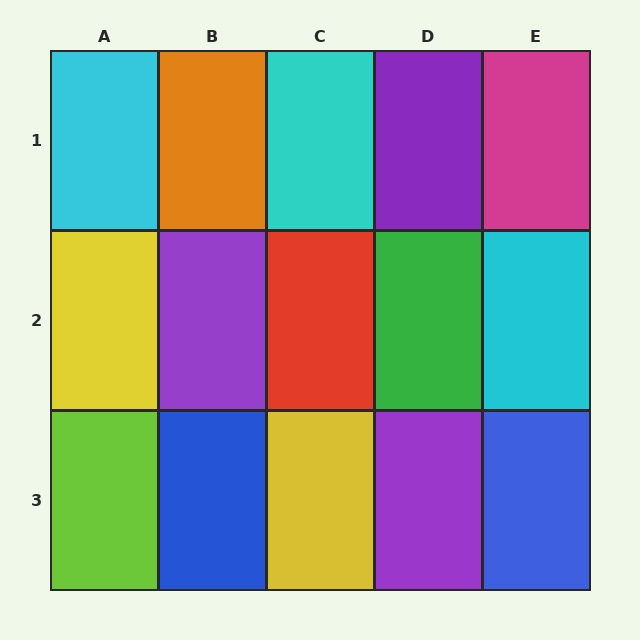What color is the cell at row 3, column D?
Purple.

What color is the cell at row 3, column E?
Blue.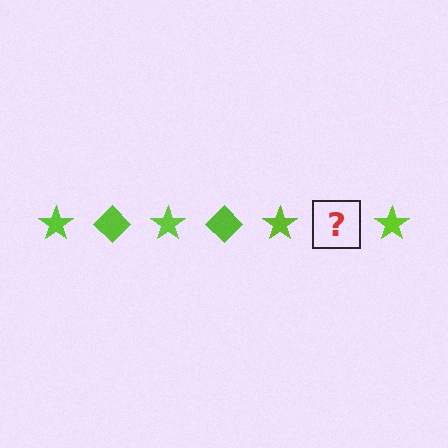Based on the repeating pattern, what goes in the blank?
The blank should be a lime diamond.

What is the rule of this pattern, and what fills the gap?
The rule is that the pattern cycles through star, diamond shapes in lime. The gap should be filled with a lime diamond.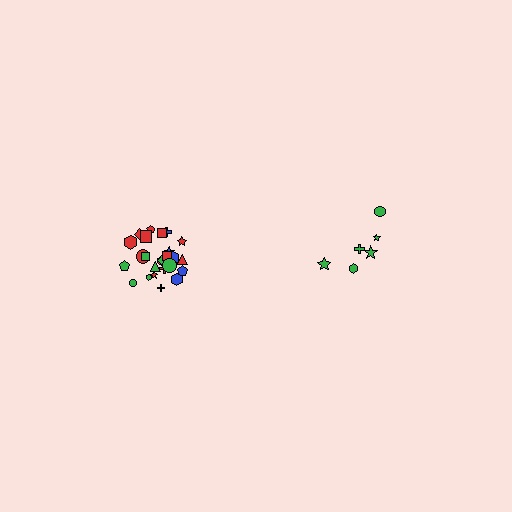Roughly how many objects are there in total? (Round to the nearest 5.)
Roughly 30 objects in total.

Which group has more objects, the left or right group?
The left group.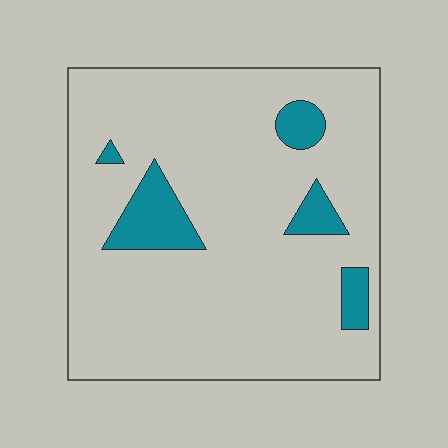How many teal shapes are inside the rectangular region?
5.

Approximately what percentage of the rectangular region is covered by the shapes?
Approximately 10%.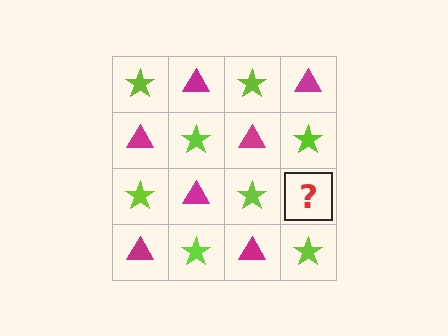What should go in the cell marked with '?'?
The missing cell should contain a magenta triangle.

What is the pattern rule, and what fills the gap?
The rule is that it alternates lime star and magenta triangle in a checkerboard pattern. The gap should be filled with a magenta triangle.